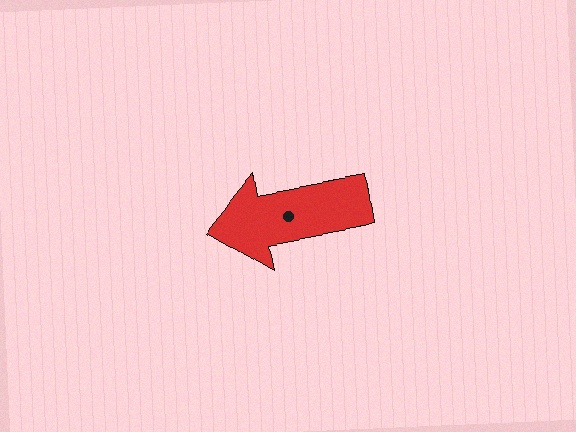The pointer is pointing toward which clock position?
Roughly 9 o'clock.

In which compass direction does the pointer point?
West.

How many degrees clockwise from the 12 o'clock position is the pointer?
Approximately 260 degrees.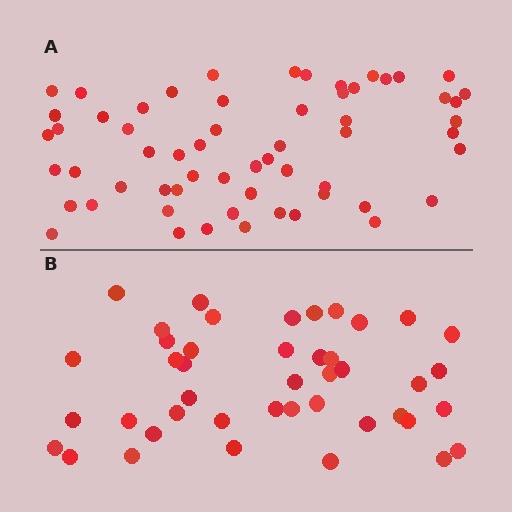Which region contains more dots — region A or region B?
Region A (the top region) has more dots.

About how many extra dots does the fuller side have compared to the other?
Region A has approximately 15 more dots than region B.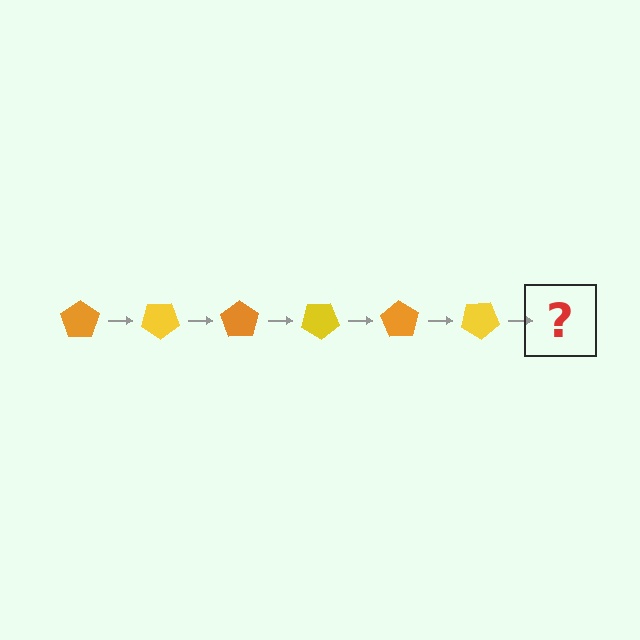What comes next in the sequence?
The next element should be an orange pentagon, rotated 210 degrees from the start.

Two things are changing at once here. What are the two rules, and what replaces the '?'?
The two rules are that it rotates 35 degrees each step and the color cycles through orange and yellow. The '?' should be an orange pentagon, rotated 210 degrees from the start.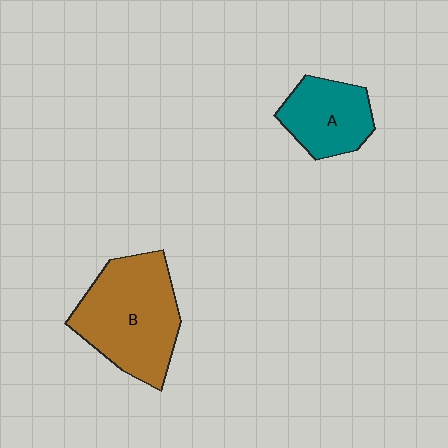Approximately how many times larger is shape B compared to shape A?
Approximately 1.7 times.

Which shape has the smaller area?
Shape A (teal).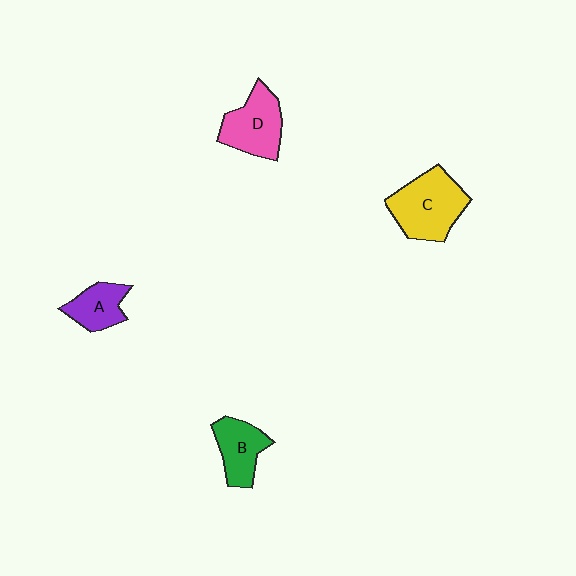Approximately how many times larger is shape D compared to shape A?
Approximately 1.5 times.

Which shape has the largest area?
Shape C (yellow).